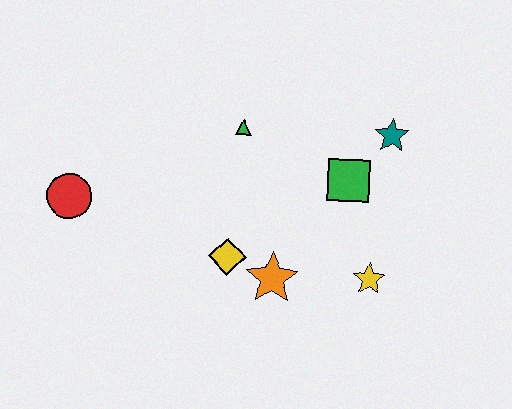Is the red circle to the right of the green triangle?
No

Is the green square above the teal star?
No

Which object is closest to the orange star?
The yellow diamond is closest to the orange star.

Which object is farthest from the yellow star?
The red circle is farthest from the yellow star.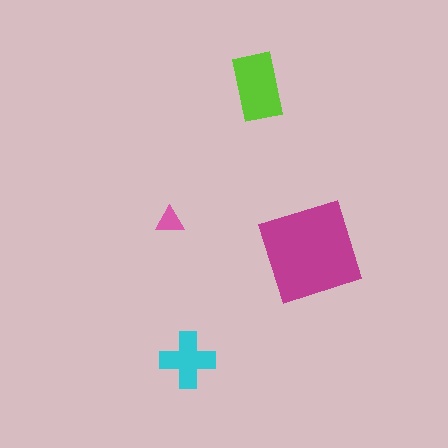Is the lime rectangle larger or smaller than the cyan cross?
Larger.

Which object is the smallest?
The pink triangle.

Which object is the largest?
The magenta diamond.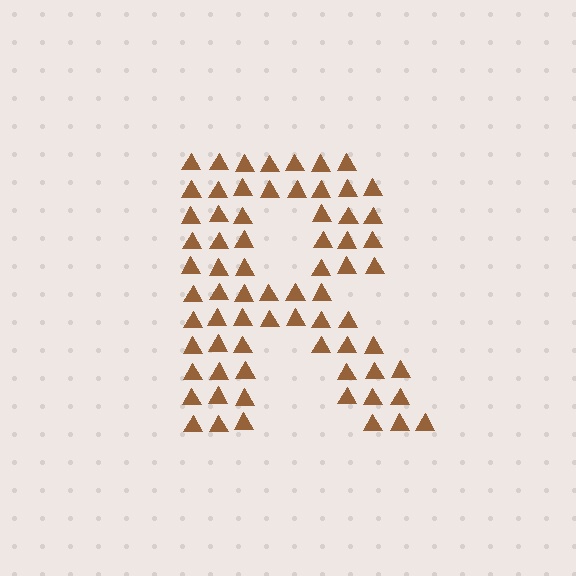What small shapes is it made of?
It is made of small triangles.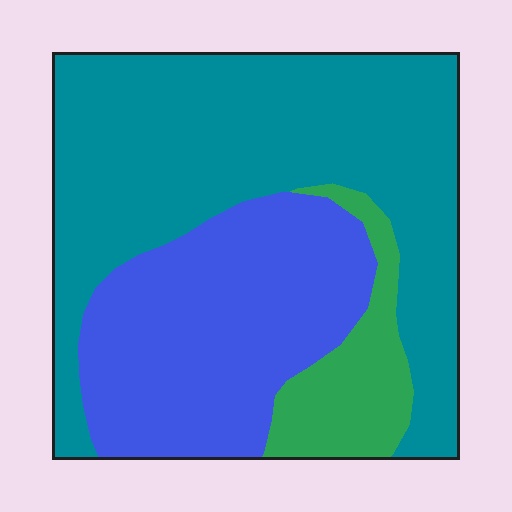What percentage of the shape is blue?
Blue takes up about one third (1/3) of the shape.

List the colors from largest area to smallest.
From largest to smallest: teal, blue, green.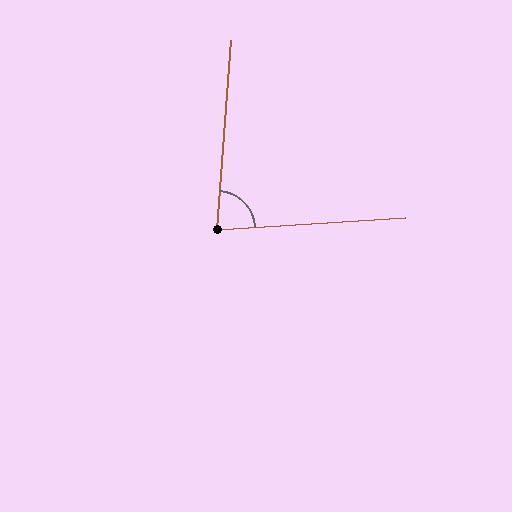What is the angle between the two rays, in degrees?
Approximately 82 degrees.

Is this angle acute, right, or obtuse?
It is acute.